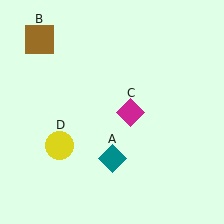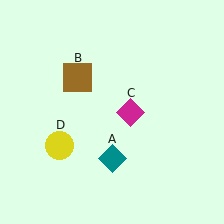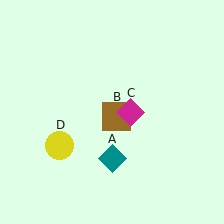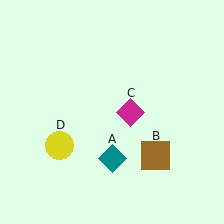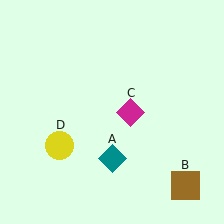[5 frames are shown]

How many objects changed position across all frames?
1 object changed position: brown square (object B).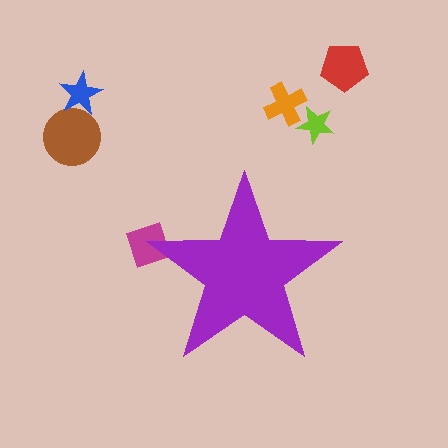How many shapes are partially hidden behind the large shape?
1 shape is partially hidden.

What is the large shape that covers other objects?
A purple star.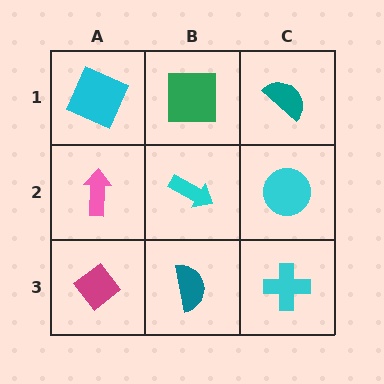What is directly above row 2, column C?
A teal semicircle.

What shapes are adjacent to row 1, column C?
A cyan circle (row 2, column C), a green square (row 1, column B).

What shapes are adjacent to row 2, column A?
A cyan square (row 1, column A), a magenta diamond (row 3, column A), a cyan arrow (row 2, column B).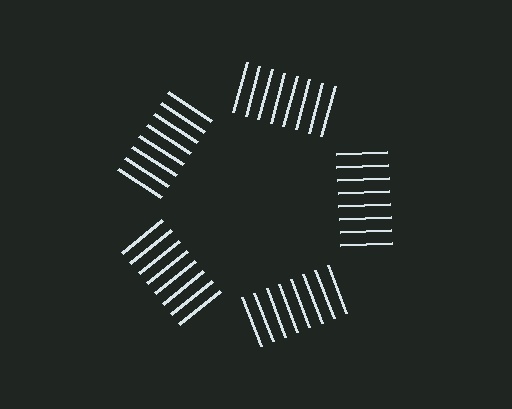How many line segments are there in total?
40 — 8 along each of the 5 edges.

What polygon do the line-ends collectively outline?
An illusory pentagon — the line segments terminate on its edges but no continuous stroke is drawn.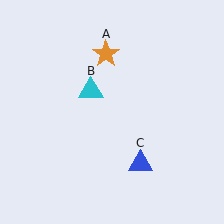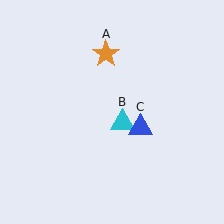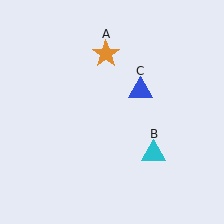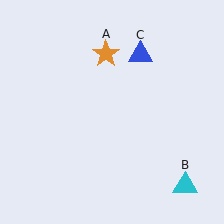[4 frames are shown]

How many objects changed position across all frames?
2 objects changed position: cyan triangle (object B), blue triangle (object C).